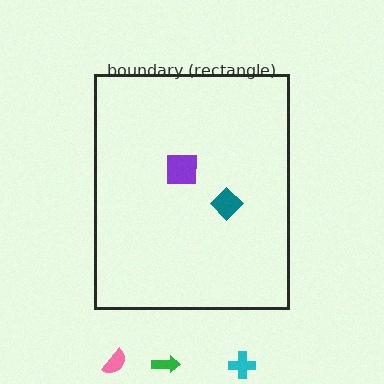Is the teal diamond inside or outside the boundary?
Inside.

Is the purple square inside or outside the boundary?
Inside.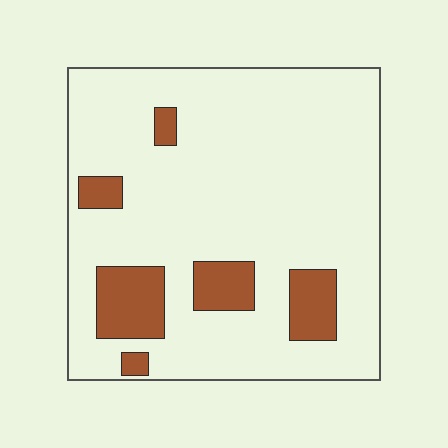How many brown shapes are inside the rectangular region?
6.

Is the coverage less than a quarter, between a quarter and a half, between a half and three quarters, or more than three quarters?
Less than a quarter.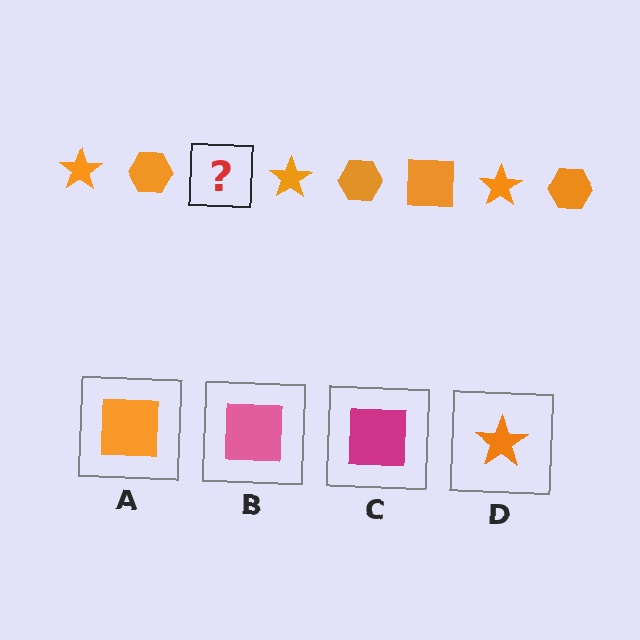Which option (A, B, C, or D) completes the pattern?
A.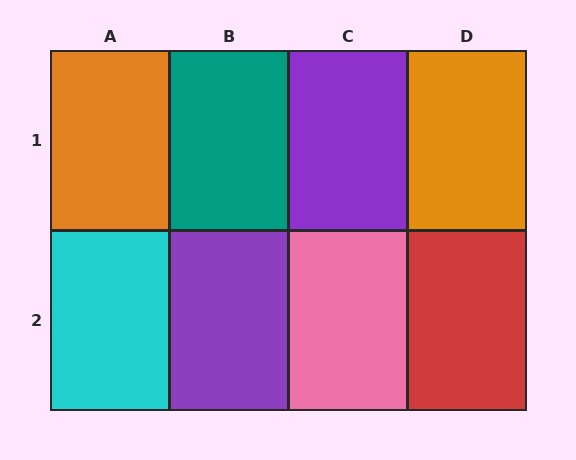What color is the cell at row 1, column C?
Purple.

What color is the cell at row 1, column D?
Orange.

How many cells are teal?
1 cell is teal.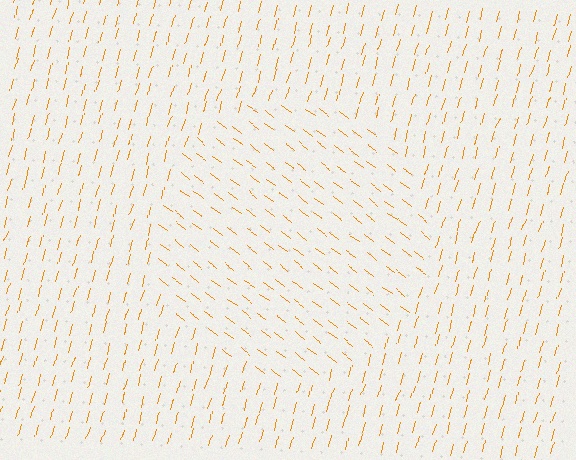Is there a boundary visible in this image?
Yes, there is a texture boundary formed by a change in line orientation.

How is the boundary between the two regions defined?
The boundary is defined purely by a change in line orientation (approximately 69 degrees difference). All lines are the same color and thickness.